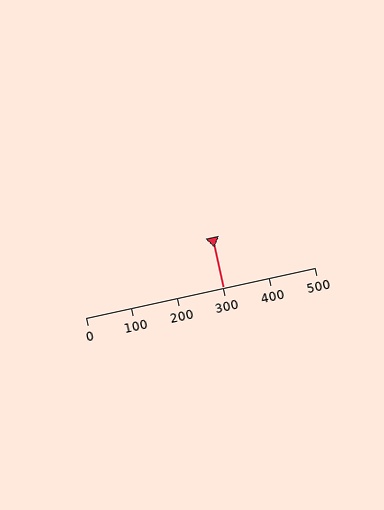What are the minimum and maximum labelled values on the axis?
The axis runs from 0 to 500.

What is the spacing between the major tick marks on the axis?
The major ticks are spaced 100 apart.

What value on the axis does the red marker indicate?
The marker indicates approximately 300.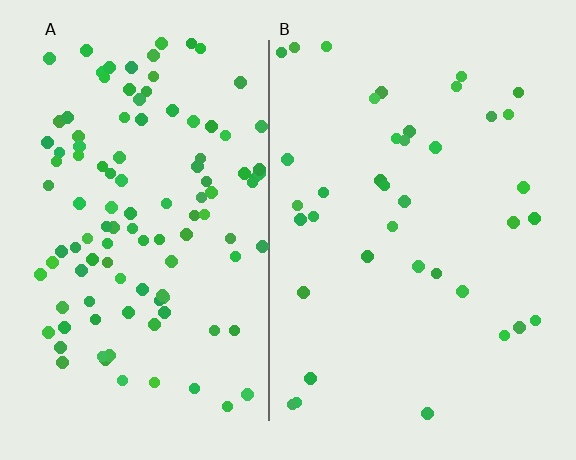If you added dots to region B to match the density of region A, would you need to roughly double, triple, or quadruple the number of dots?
Approximately triple.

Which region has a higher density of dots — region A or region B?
A (the left).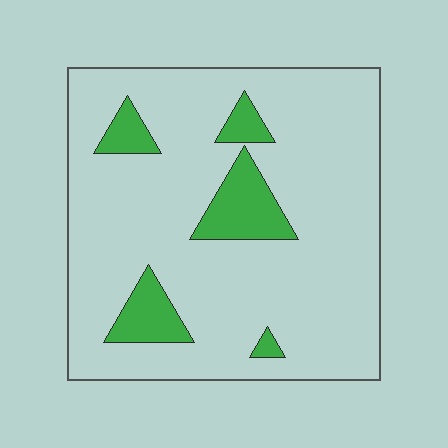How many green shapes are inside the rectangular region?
5.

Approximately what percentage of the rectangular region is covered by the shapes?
Approximately 15%.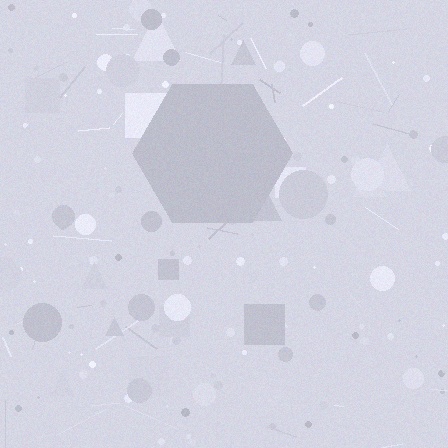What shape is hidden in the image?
A hexagon is hidden in the image.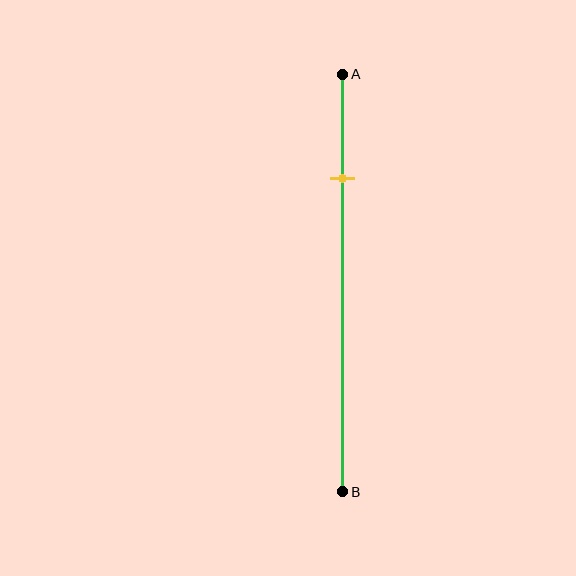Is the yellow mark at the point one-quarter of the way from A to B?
Yes, the mark is approximately at the one-quarter point.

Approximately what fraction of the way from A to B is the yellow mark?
The yellow mark is approximately 25% of the way from A to B.